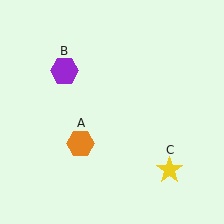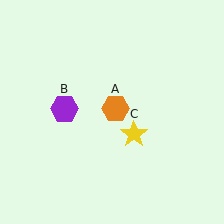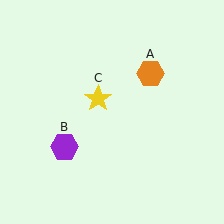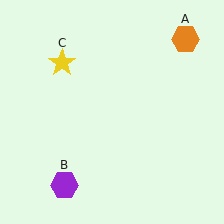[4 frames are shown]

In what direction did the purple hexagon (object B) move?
The purple hexagon (object B) moved down.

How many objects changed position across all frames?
3 objects changed position: orange hexagon (object A), purple hexagon (object B), yellow star (object C).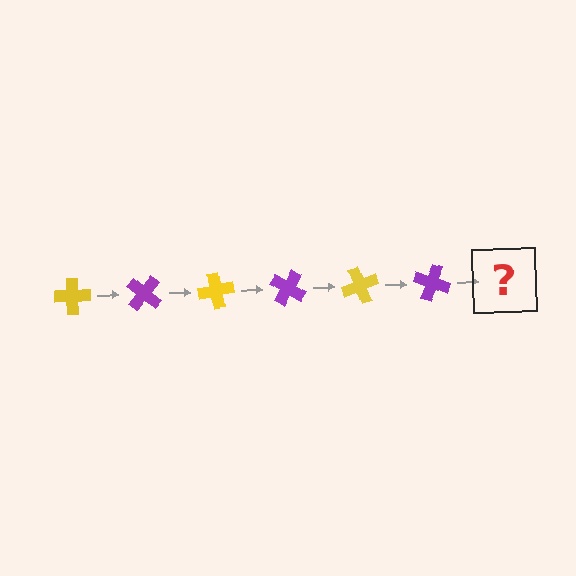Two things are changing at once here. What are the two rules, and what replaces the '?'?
The two rules are that it rotates 40 degrees each step and the color cycles through yellow and purple. The '?' should be a yellow cross, rotated 240 degrees from the start.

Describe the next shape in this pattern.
It should be a yellow cross, rotated 240 degrees from the start.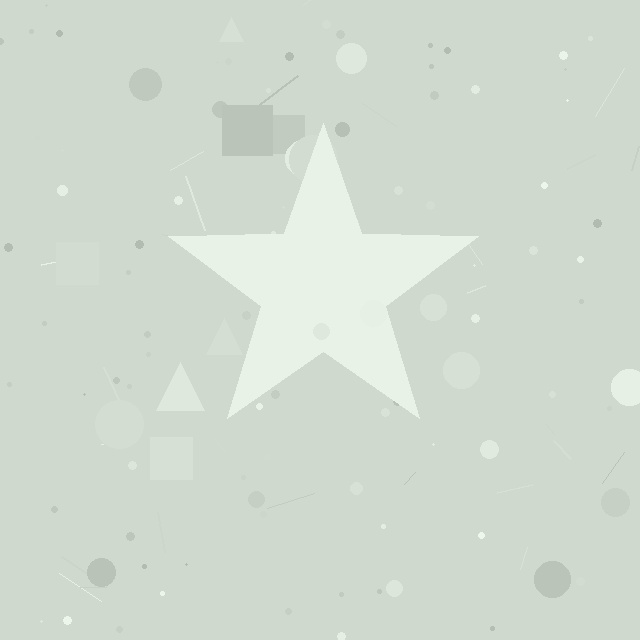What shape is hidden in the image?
A star is hidden in the image.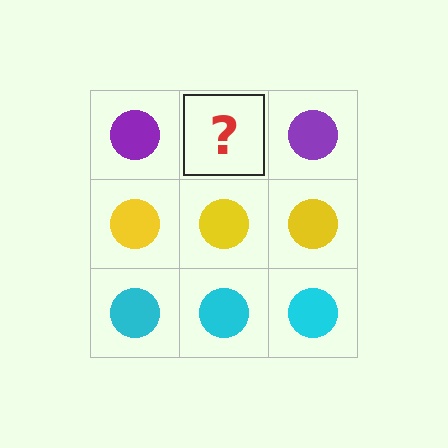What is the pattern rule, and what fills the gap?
The rule is that each row has a consistent color. The gap should be filled with a purple circle.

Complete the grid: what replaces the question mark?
The question mark should be replaced with a purple circle.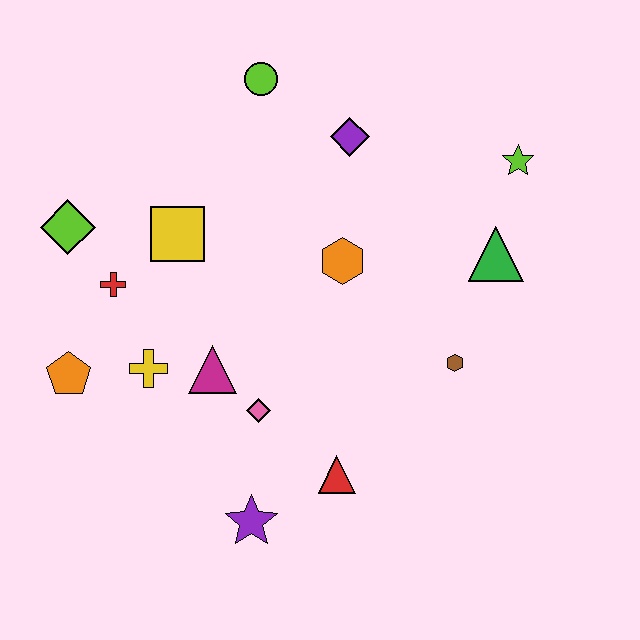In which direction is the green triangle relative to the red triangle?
The green triangle is above the red triangle.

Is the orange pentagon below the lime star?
Yes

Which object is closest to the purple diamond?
The lime circle is closest to the purple diamond.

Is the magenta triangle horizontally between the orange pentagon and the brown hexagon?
Yes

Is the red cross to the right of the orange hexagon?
No